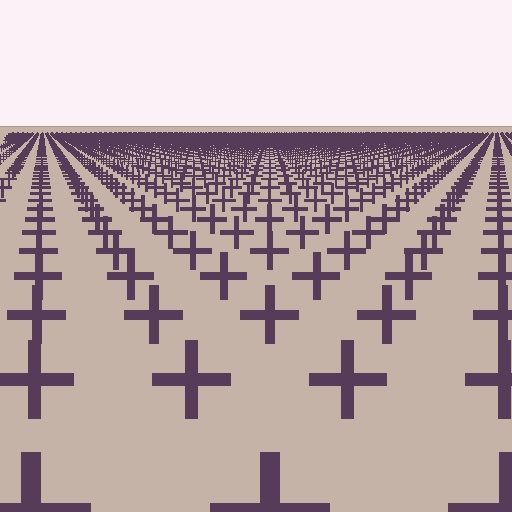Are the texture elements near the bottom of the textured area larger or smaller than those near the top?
Larger. Near the bottom, elements are closer to the viewer and appear at a bigger on-screen size.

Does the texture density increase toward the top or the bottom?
Density increases toward the top.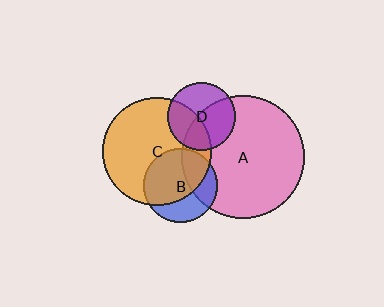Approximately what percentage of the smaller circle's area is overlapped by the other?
Approximately 15%.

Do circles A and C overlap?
Yes.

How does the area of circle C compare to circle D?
Approximately 2.6 times.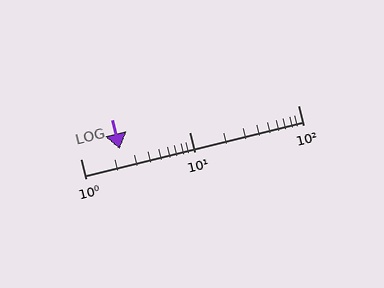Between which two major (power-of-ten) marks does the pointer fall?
The pointer is between 1 and 10.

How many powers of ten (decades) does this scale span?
The scale spans 2 decades, from 1 to 100.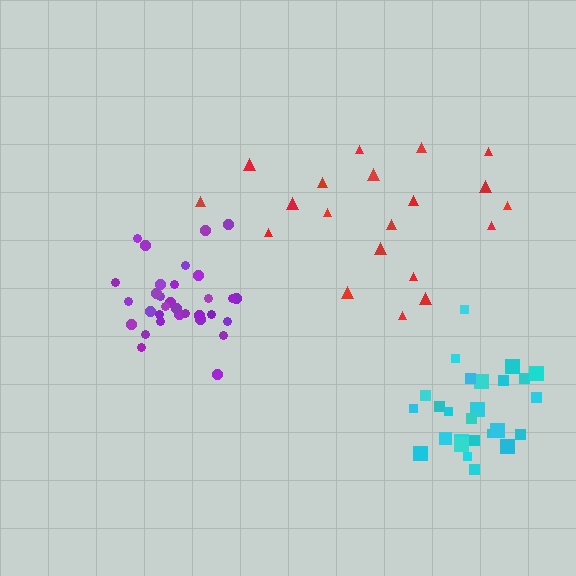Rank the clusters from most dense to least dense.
purple, cyan, red.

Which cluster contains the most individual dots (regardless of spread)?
Purple (32).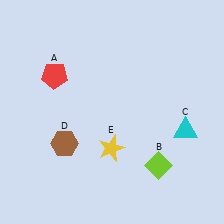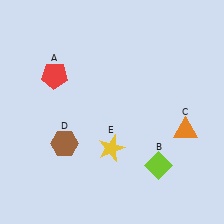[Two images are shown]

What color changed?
The triangle (C) changed from cyan in Image 1 to orange in Image 2.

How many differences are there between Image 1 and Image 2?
There is 1 difference between the two images.